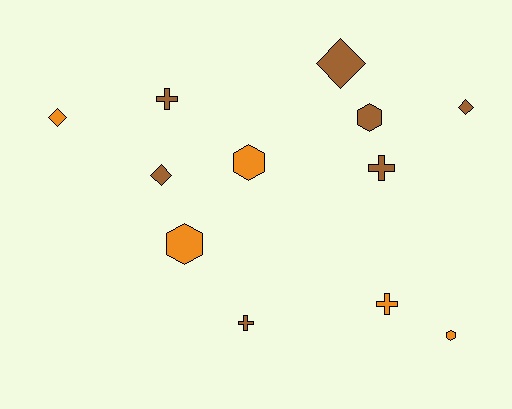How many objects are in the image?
There are 12 objects.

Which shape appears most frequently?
Cross, with 4 objects.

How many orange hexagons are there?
There are 3 orange hexagons.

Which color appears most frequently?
Brown, with 7 objects.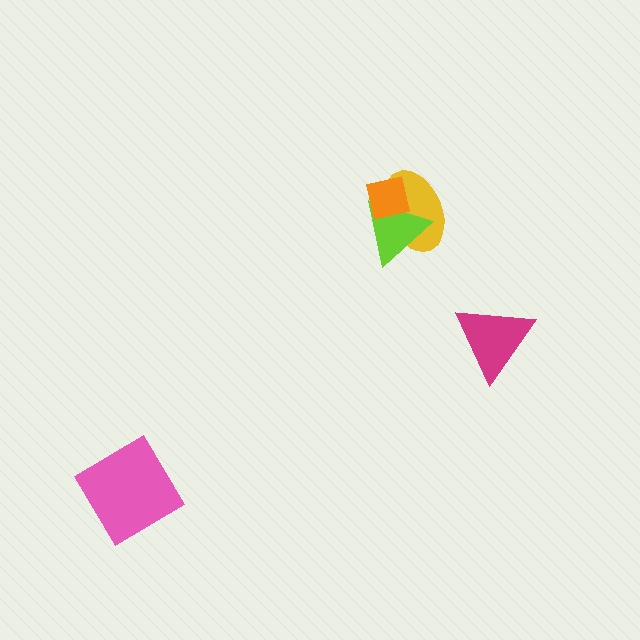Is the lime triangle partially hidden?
Yes, it is partially covered by another shape.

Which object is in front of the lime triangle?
The orange square is in front of the lime triangle.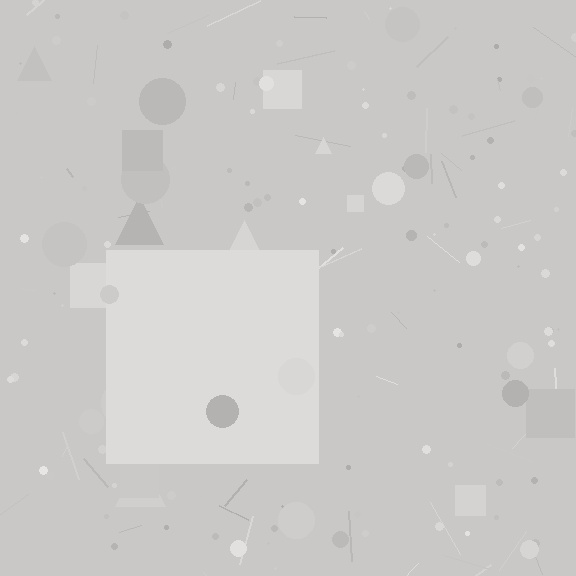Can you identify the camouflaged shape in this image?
The camouflaged shape is a square.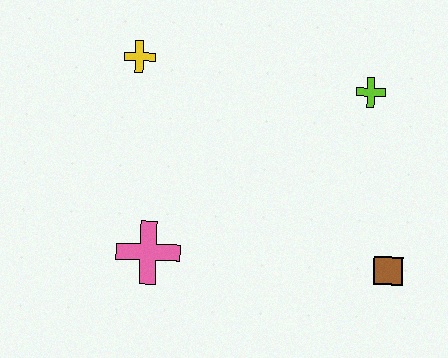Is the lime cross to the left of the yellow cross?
No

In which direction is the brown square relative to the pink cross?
The brown square is to the right of the pink cross.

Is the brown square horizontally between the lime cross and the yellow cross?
No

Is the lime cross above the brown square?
Yes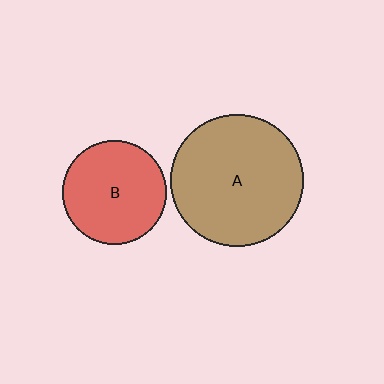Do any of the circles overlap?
No, none of the circles overlap.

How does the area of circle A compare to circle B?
Approximately 1.6 times.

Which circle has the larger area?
Circle A (brown).